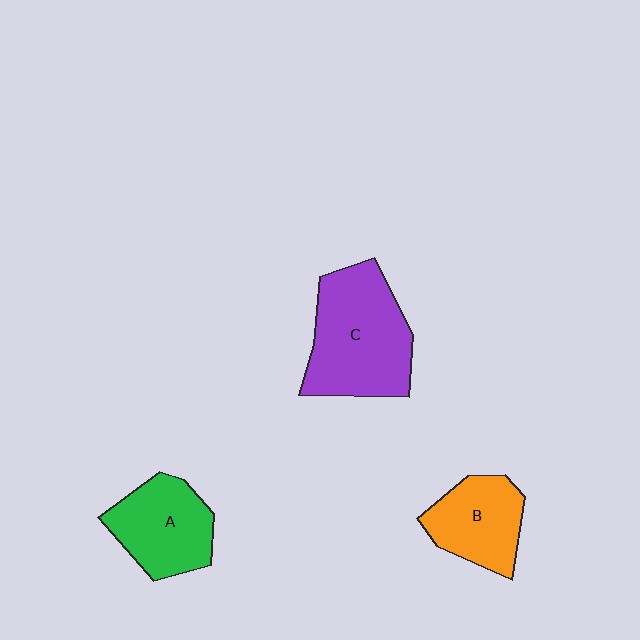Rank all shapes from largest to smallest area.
From largest to smallest: C (purple), A (green), B (orange).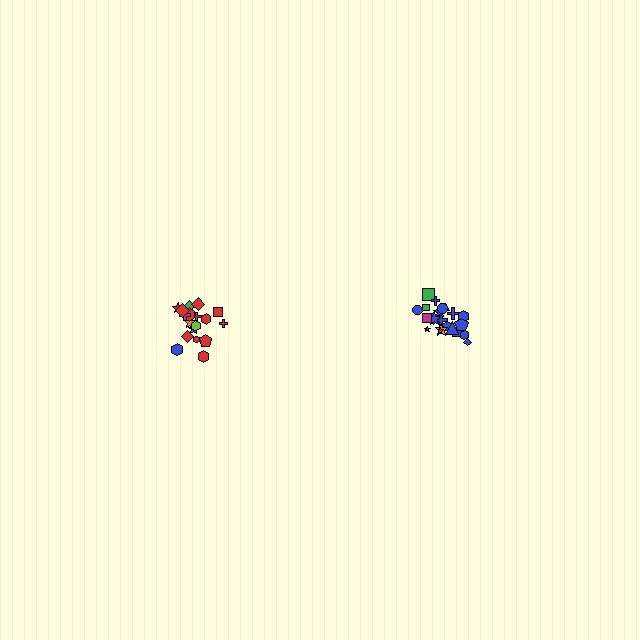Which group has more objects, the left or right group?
The right group.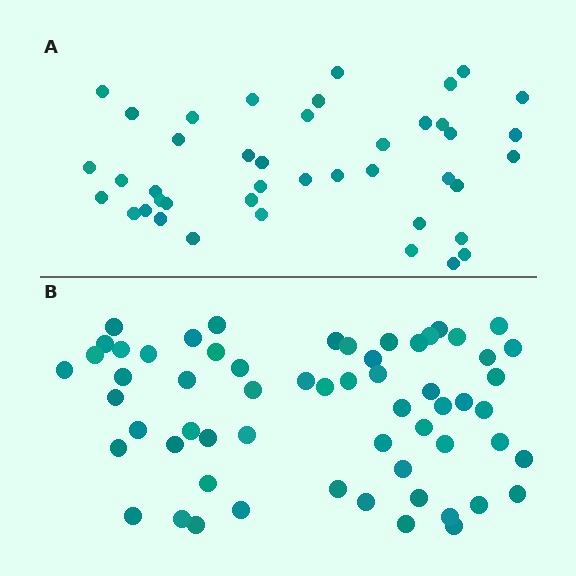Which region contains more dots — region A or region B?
Region B (the bottom region) has more dots.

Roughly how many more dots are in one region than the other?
Region B has approximately 20 more dots than region A.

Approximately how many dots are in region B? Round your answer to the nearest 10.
About 60 dots.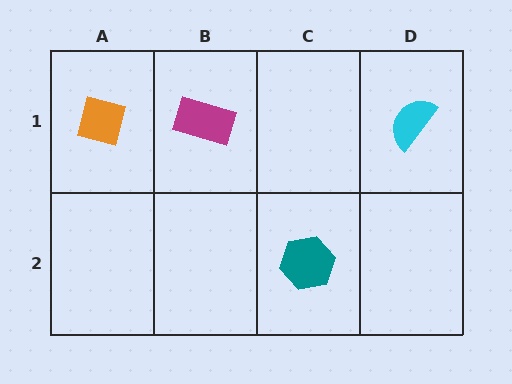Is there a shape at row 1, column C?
No, that cell is empty.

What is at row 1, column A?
An orange square.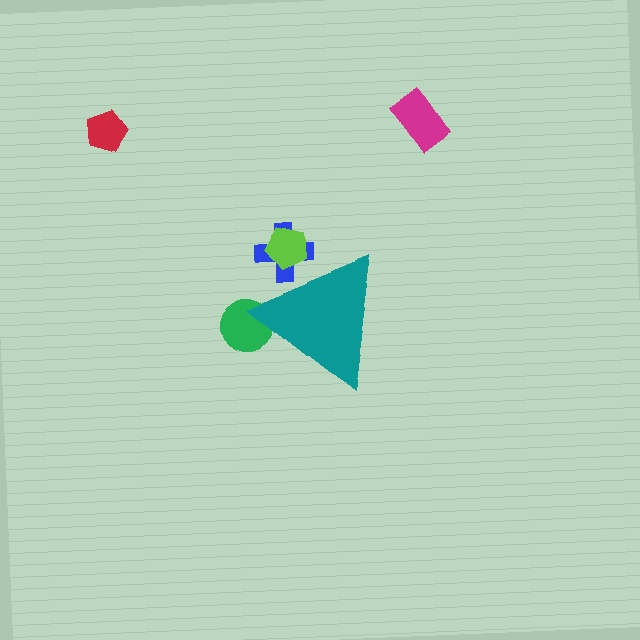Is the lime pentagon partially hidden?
Yes, the lime pentagon is partially hidden behind the teal triangle.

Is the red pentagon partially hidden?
No, the red pentagon is fully visible.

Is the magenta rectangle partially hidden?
No, the magenta rectangle is fully visible.